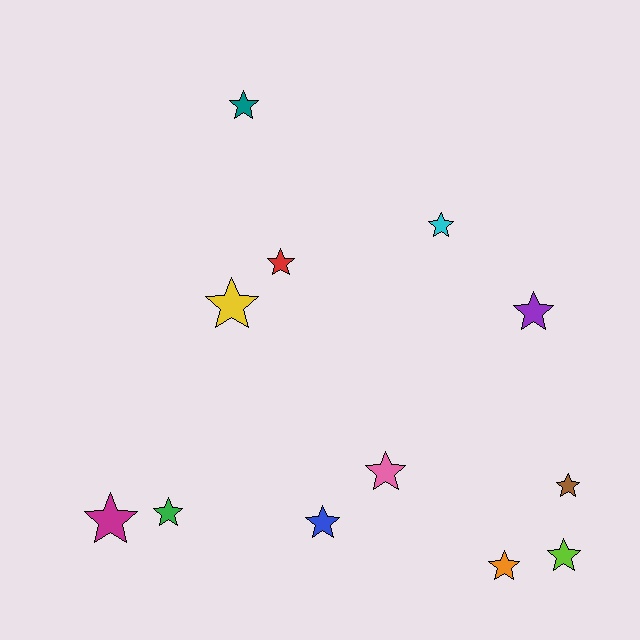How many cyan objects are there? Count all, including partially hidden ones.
There is 1 cyan object.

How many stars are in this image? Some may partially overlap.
There are 12 stars.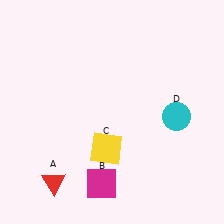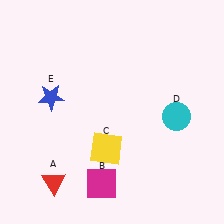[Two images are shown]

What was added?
A blue star (E) was added in Image 2.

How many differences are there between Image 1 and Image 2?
There is 1 difference between the two images.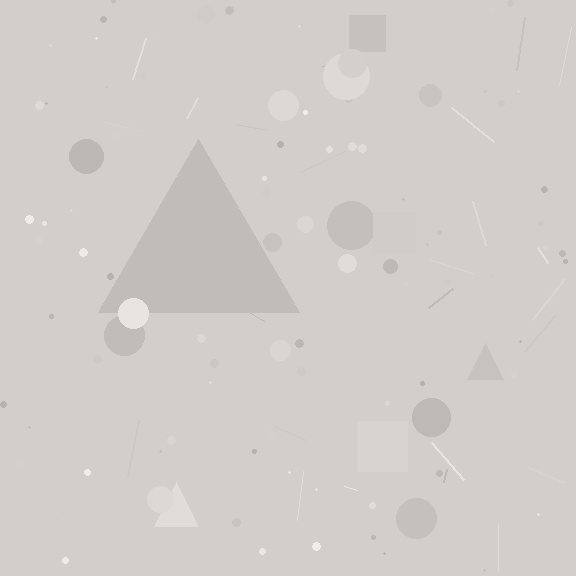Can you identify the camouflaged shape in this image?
The camouflaged shape is a triangle.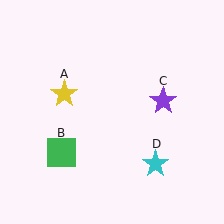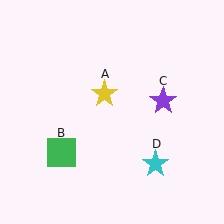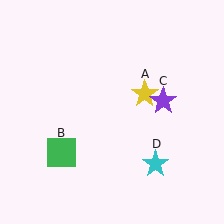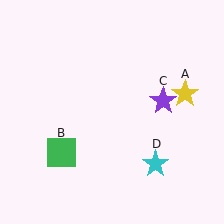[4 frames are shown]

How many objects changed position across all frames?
1 object changed position: yellow star (object A).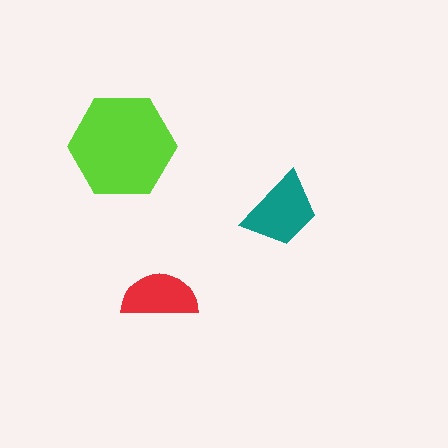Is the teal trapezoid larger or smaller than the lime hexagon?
Smaller.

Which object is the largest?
The lime hexagon.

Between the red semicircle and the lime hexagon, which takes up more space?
The lime hexagon.